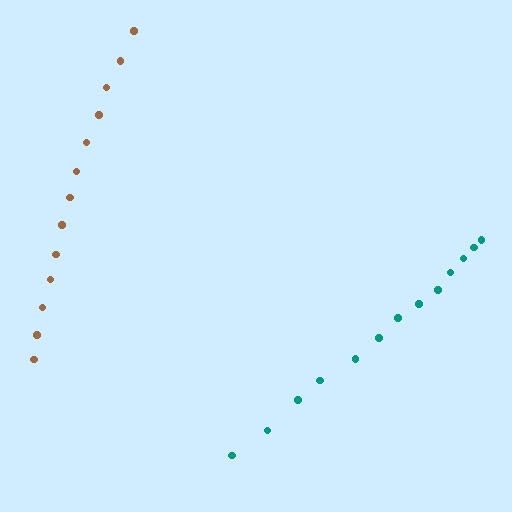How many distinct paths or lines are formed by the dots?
There are 2 distinct paths.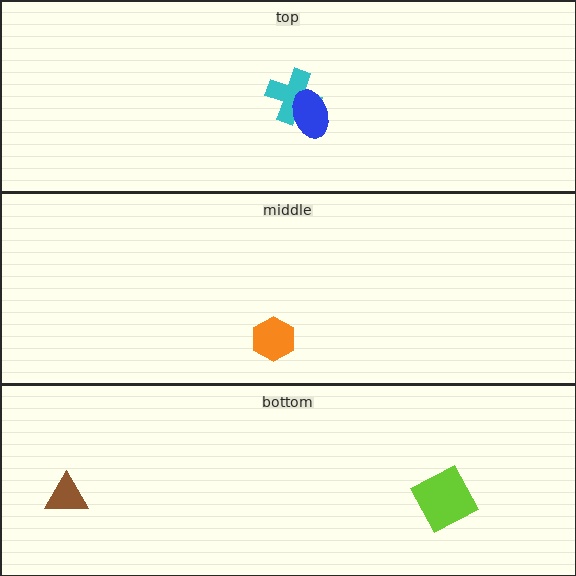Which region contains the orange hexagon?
The middle region.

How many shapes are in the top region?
2.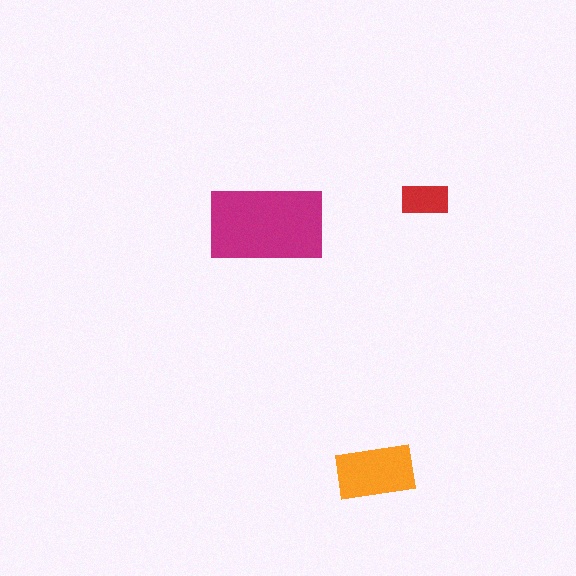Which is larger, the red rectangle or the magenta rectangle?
The magenta one.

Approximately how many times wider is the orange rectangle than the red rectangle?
About 1.5 times wider.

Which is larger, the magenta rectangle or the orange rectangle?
The magenta one.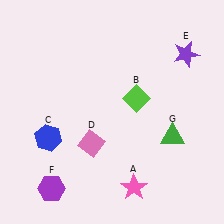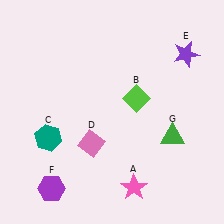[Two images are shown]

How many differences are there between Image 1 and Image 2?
There is 1 difference between the two images.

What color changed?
The hexagon (C) changed from blue in Image 1 to teal in Image 2.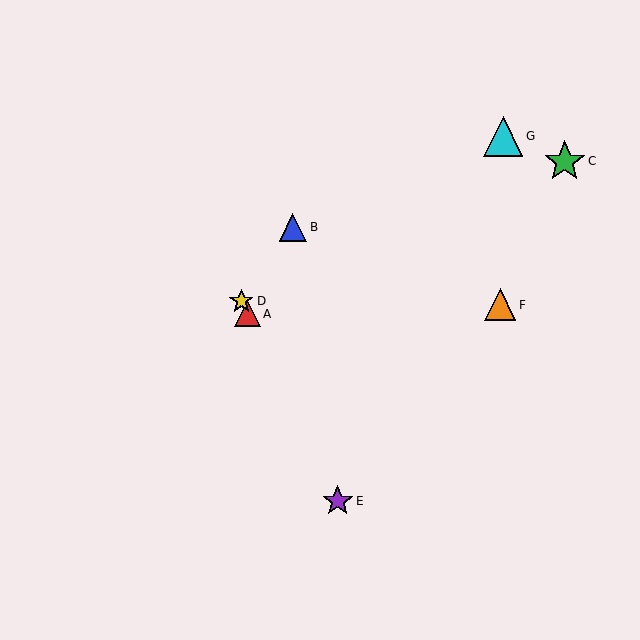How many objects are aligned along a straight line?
3 objects (A, D, E) are aligned along a straight line.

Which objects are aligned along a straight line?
Objects A, D, E are aligned along a straight line.